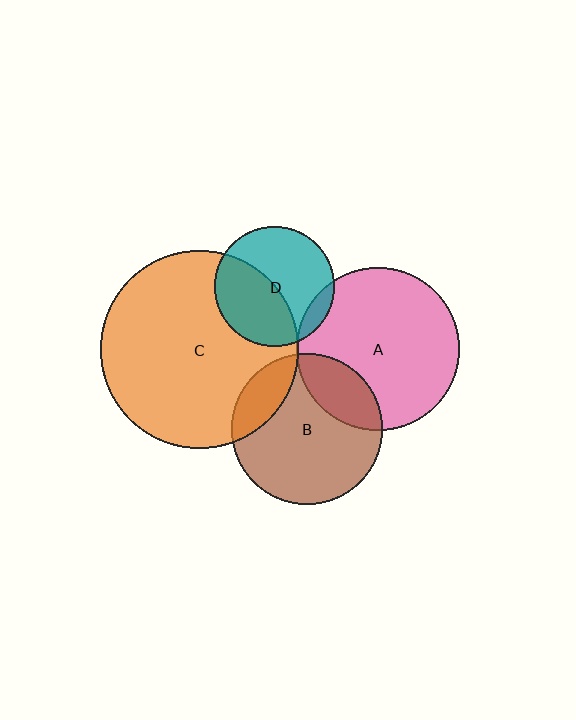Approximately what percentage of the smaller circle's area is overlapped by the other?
Approximately 20%.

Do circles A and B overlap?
Yes.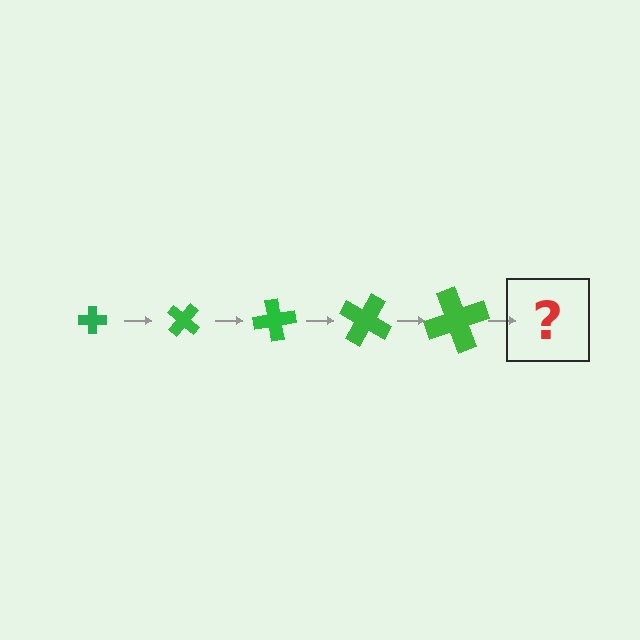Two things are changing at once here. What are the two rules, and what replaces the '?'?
The two rules are that the cross grows larger each step and it rotates 40 degrees each step. The '?' should be a cross, larger than the previous one and rotated 200 degrees from the start.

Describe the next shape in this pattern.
It should be a cross, larger than the previous one and rotated 200 degrees from the start.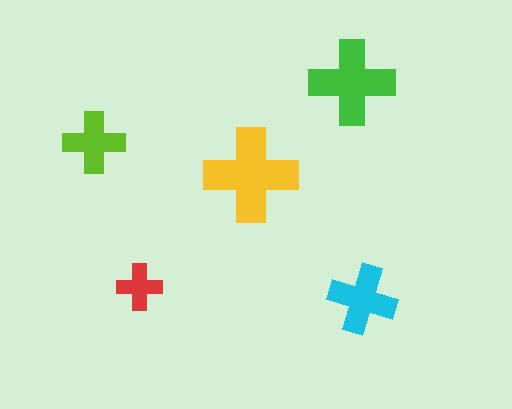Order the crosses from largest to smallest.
the yellow one, the green one, the cyan one, the lime one, the red one.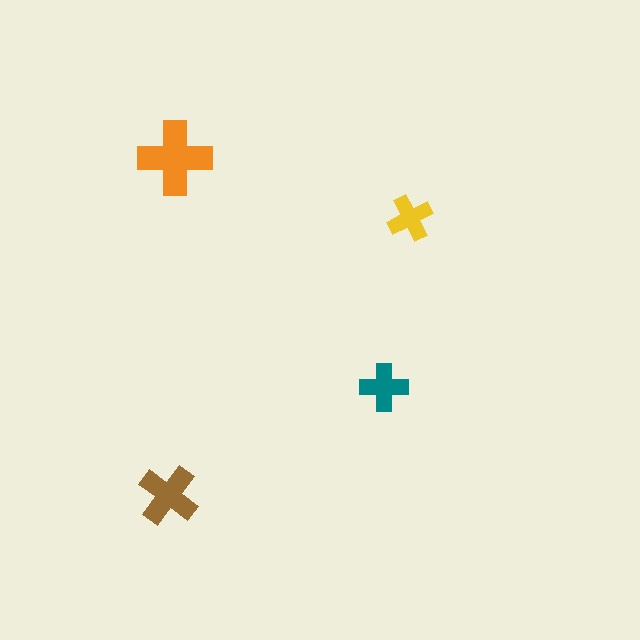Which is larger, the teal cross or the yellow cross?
The teal one.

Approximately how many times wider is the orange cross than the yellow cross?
About 1.5 times wider.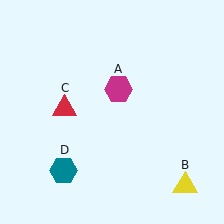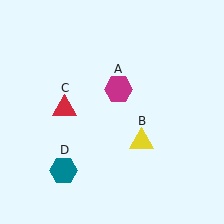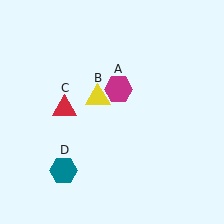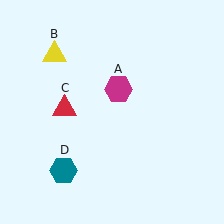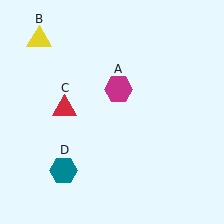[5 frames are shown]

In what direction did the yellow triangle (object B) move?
The yellow triangle (object B) moved up and to the left.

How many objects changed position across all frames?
1 object changed position: yellow triangle (object B).